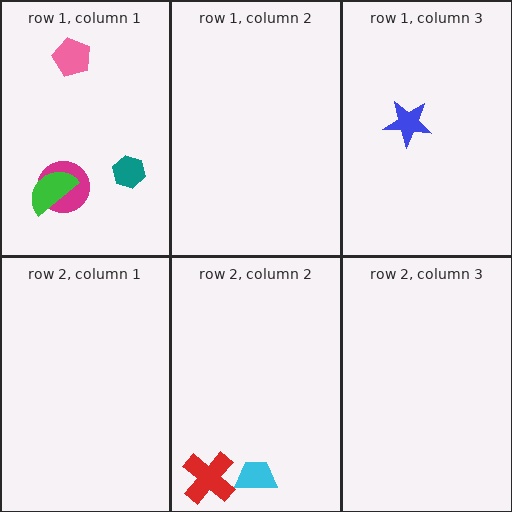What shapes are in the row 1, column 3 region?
The blue star.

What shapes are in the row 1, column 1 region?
The pink pentagon, the magenta circle, the teal hexagon, the green semicircle.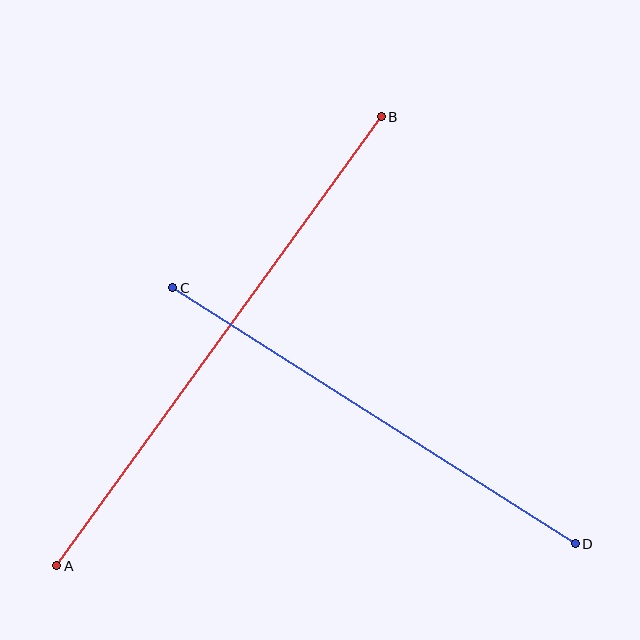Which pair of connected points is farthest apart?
Points A and B are farthest apart.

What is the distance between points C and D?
The distance is approximately 477 pixels.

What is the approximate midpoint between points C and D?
The midpoint is at approximately (374, 416) pixels.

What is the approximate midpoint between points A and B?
The midpoint is at approximately (219, 341) pixels.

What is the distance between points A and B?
The distance is approximately 554 pixels.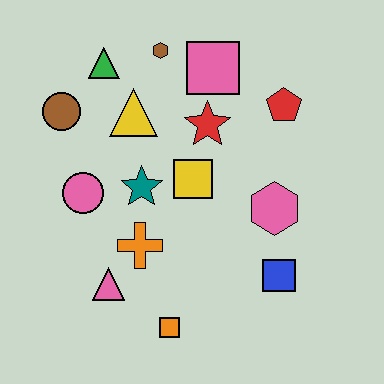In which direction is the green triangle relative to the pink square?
The green triangle is to the left of the pink square.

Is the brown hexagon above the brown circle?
Yes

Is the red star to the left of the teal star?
No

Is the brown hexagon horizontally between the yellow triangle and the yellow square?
Yes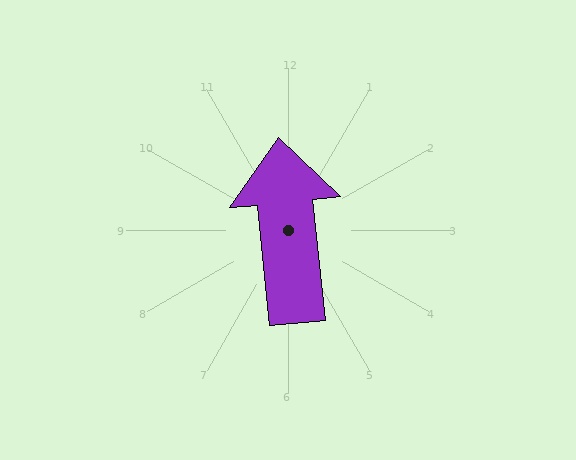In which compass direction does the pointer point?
North.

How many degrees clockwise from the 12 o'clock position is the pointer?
Approximately 354 degrees.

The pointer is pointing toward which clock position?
Roughly 12 o'clock.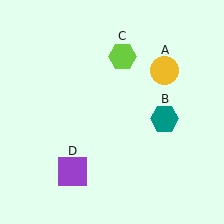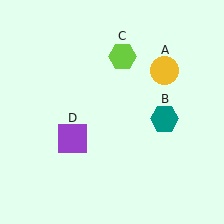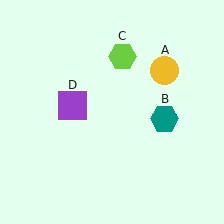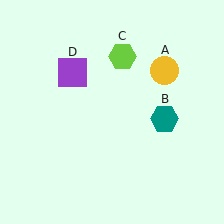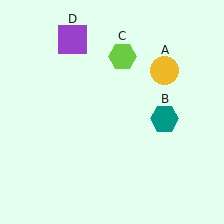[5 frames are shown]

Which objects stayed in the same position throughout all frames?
Yellow circle (object A) and teal hexagon (object B) and lime hexagon (object C) remained stationary.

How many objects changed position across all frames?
1 object changed position: purple square (object D).